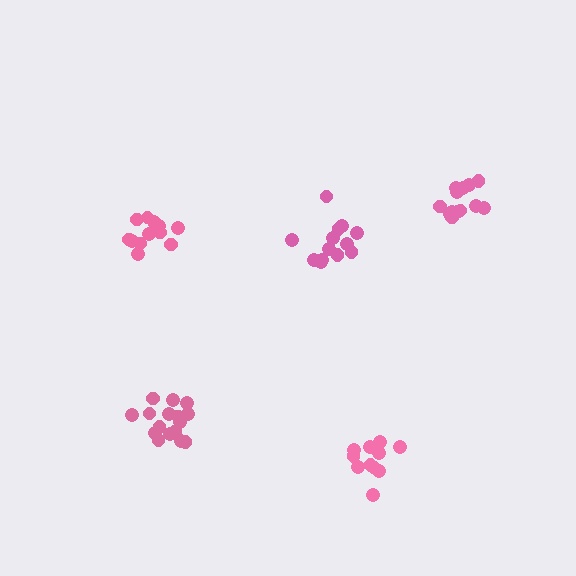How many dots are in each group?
Group 1: 13 dots, Group 2: 16 dots, Group 3: 13 dots, Group 4: 12 dots, Group 5: 11 dots (65 total).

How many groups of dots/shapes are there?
There are 5 groups.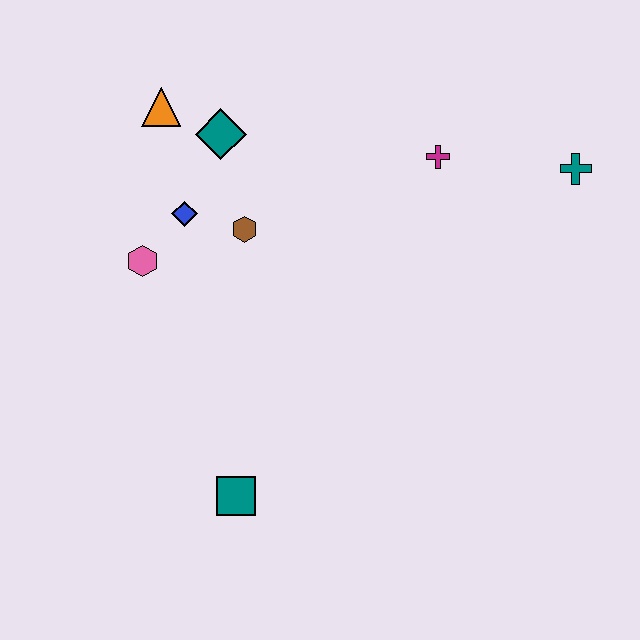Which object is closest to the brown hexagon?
The blue diamond is closest to the brown hexagon.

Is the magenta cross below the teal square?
No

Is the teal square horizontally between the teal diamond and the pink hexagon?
No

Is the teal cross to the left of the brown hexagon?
No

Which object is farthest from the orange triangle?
The teal cross is farthest from the orange triangle.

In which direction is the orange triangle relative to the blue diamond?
The orange triangle is above the blue diamond.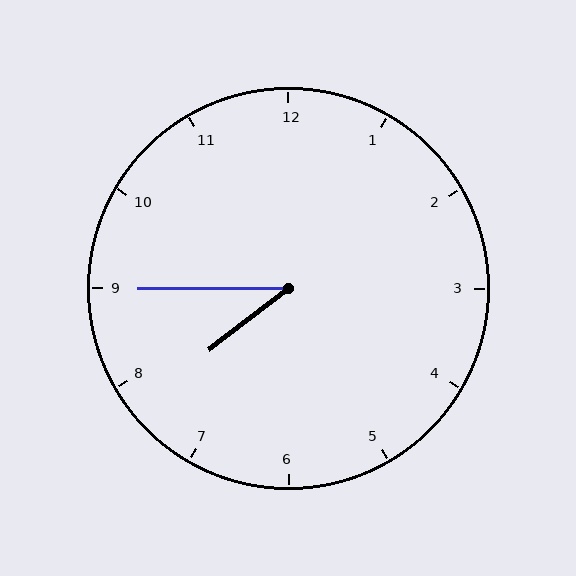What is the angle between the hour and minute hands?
Approximately 38 degrees.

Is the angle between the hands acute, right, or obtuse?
It is acute.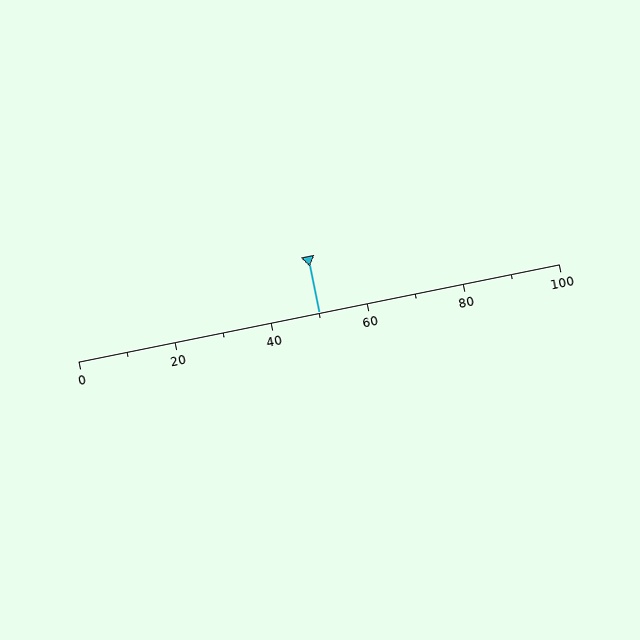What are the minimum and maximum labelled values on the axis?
The axis runs from 0 to 100.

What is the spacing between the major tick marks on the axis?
The major ticks are spaced 20 apart.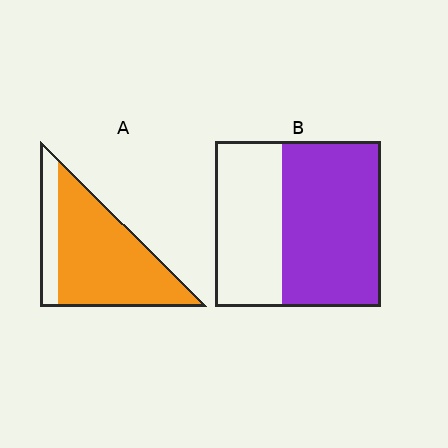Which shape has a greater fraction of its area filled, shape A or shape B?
Shape A.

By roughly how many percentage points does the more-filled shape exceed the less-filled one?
By roughly 20 percentage points (A over B).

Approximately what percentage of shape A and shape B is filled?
A is approximately 80% and B is approximately 60%.